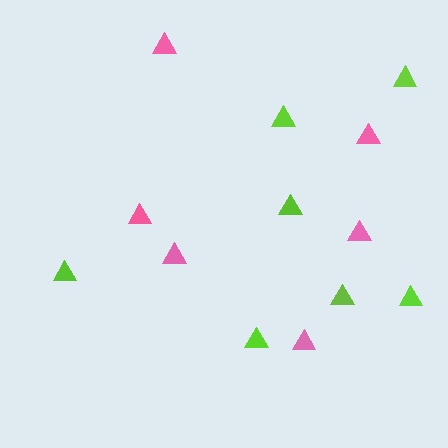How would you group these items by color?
There are 2 groups: one group of pink triangles (6) and one group of lime triangles (7).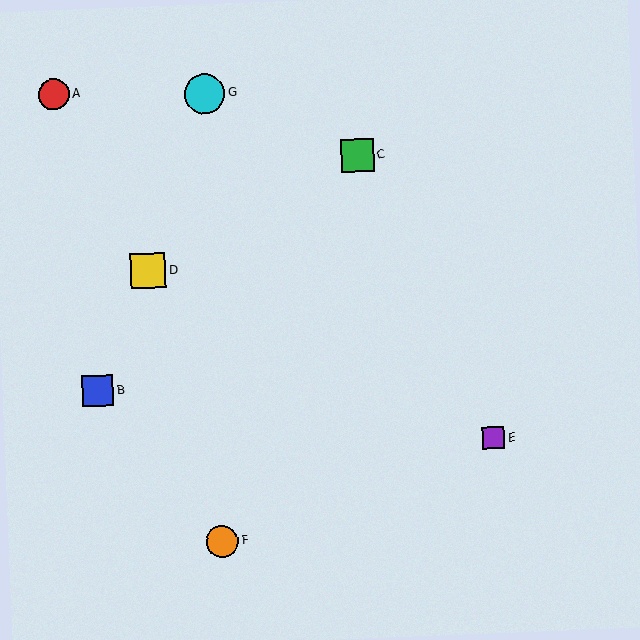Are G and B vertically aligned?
No, G is at x≈205 and B is at x≈98.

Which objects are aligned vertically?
Objects F, G are aligned vertically.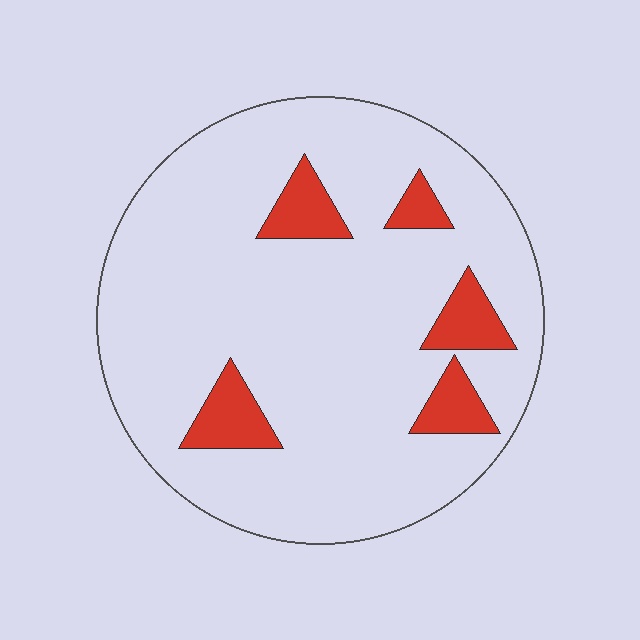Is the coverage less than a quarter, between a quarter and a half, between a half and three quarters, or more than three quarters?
Less than a quarter.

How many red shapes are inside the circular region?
5.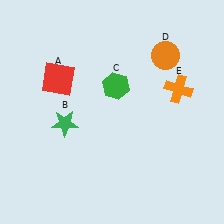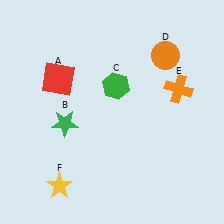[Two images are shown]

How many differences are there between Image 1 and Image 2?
There is 1 difference between the two images.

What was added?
A yellow star (F) was added in Image 2.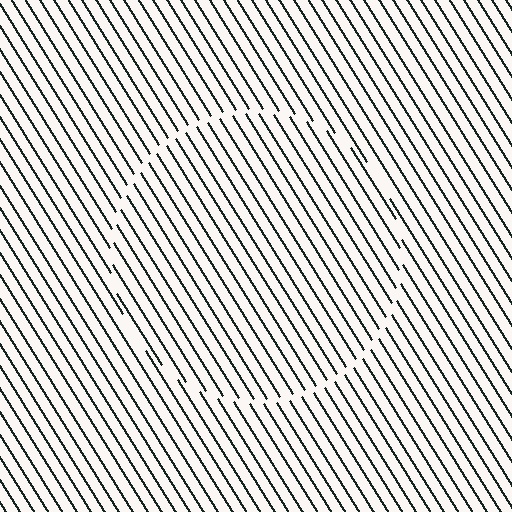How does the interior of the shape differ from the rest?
The interior of the shape contains the same grating, shifted by half a period — the contour is defined by the phase discontinuity where line-ends from the inner and outer gratings abut.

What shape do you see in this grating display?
An illusory circle. The interior of the shape contains the same grating, shifted by half a period — the contour is defined by the phase discontinuity where line-ends from the inner and outer gratings abut.